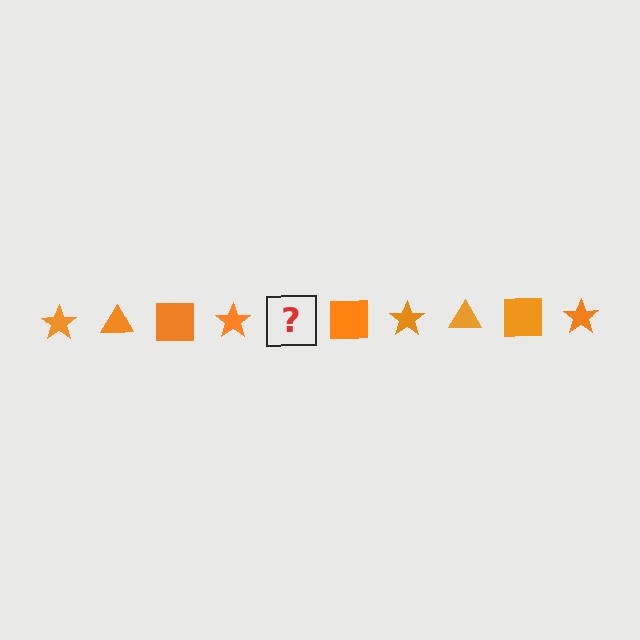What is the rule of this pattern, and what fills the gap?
The rule is that the pattern cycles through star, triangle, square shapes in orange. The gap should be filled with an orange triangle.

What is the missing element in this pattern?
The missing element is an orange triangle.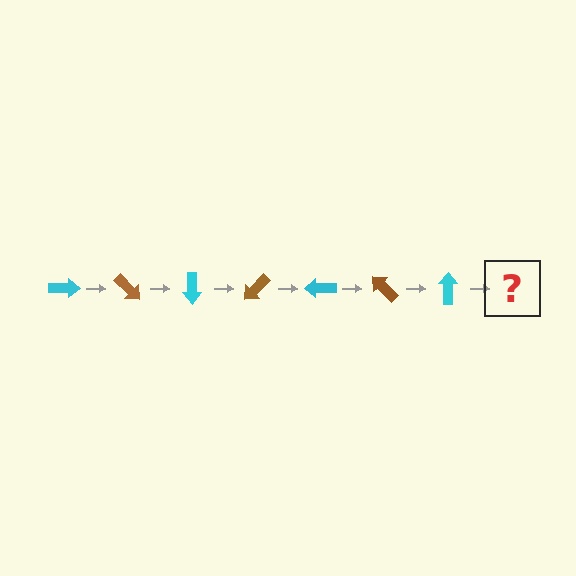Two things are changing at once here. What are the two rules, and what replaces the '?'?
The two rules are that it rotates 45 degrees each step and the color cycles through cyan and brown. The '?' should be a brown arrow, rotated 315 degrees from the start.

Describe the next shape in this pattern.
It should be a brown arrow, rotated 315 degrees from the start.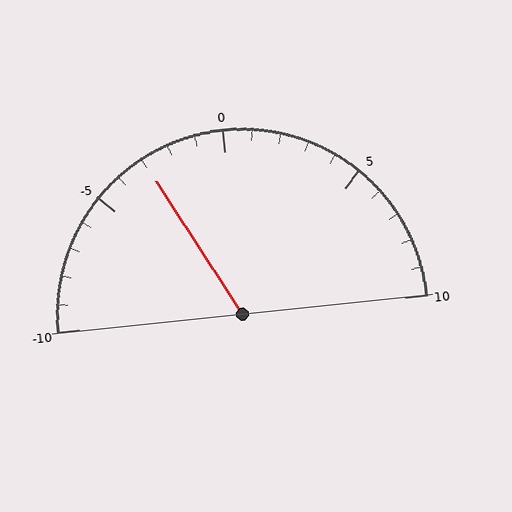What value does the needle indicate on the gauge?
The needle indicates approximately -3.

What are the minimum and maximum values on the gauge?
The gauge ranges from -10 to 10.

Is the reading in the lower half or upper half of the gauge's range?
The reading is in the lower half of the range (-10 to 10).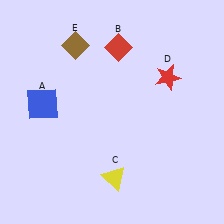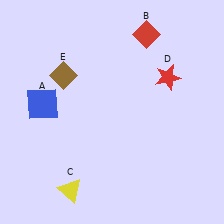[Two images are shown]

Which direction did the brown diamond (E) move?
The brown diamond (E) moved down.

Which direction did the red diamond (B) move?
The red diamond (B) moved right.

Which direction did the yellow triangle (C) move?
The yellow triangle (C) moved left.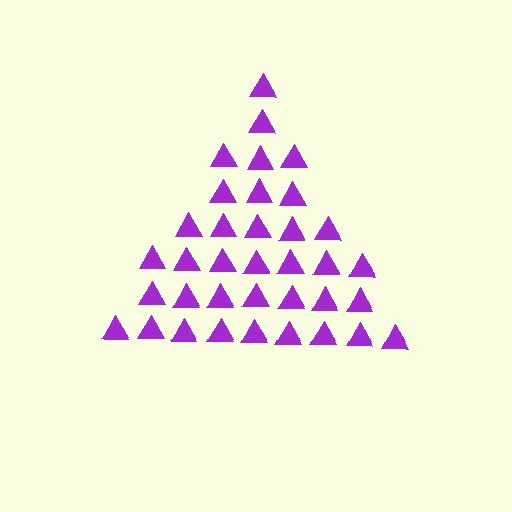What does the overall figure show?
The overall figure shows a triangle.